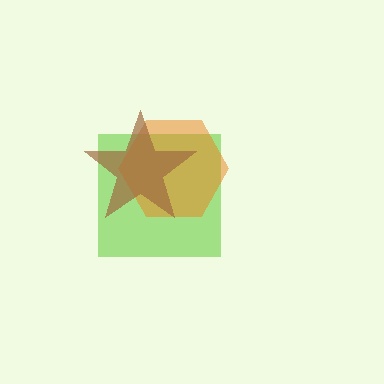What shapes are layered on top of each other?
The layered shapes are: a lime square, an orange hexagon, a brown star.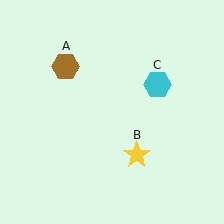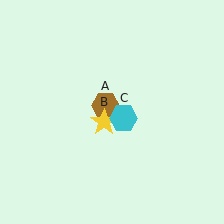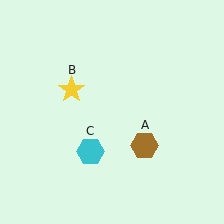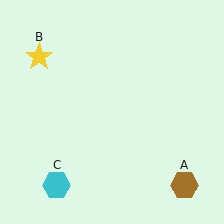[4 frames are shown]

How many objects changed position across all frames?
3 objects changed position: brown hexagon (object A), yellow star (object B), cyan hexagon (object C).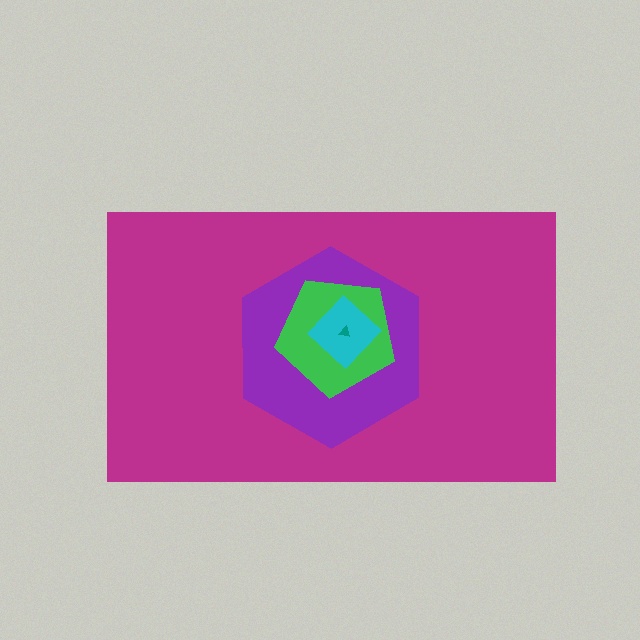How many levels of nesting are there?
5.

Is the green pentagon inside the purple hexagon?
Yes.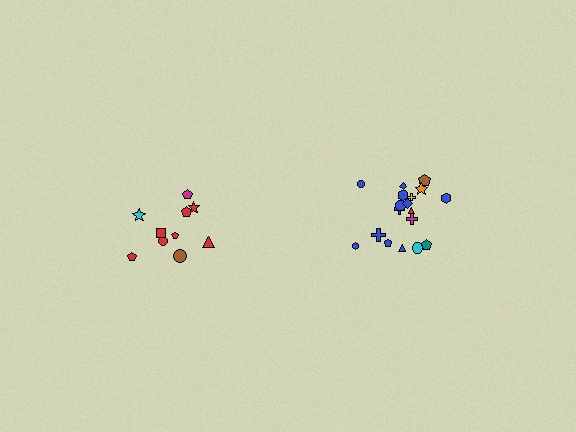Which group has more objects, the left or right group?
The right group.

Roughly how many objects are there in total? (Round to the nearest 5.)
Roughly 30 objects in total.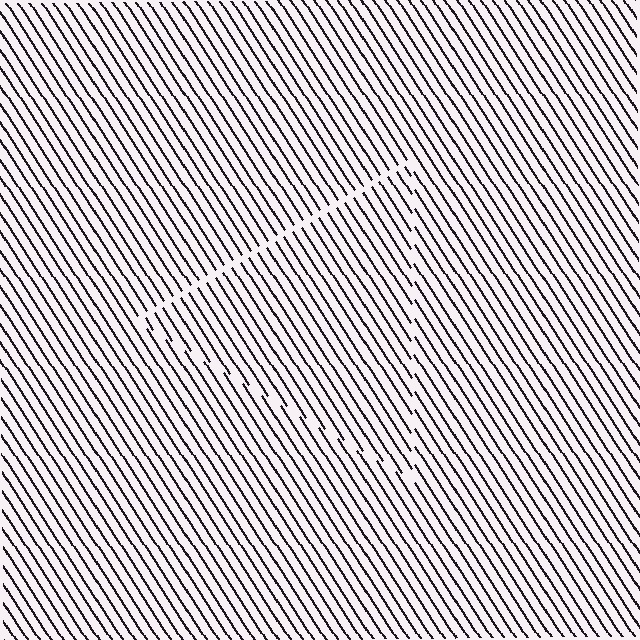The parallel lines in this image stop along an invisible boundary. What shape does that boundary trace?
An illusory triangle. The interior of the shape contains the same grating, shifted by half a period — the contour is defined by the phase discontinuity where line-ends from the inner and outer gratings abut.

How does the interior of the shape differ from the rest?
The interior of the shape contains the same grating, shifted by half a period — the contour is defined by the phase discontinuity where line-ends from the inner and outer gratings abut.